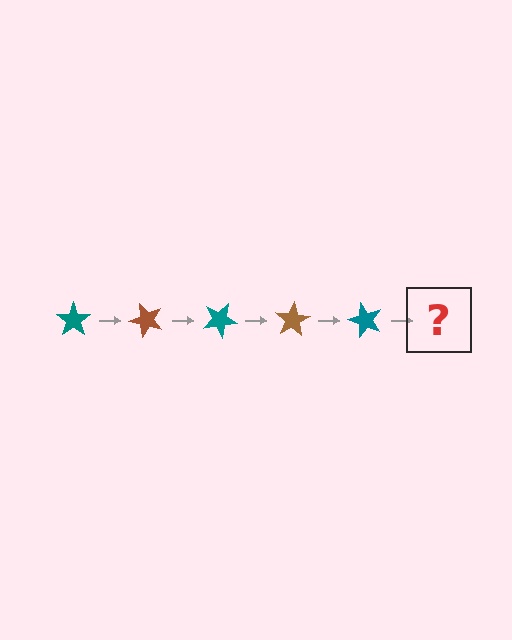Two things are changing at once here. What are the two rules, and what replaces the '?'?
The two rules are that it rotates 50 degrees each step and the color cycles through teal and brown. The '?' should be a brown star, rotated 250 degrees from the start.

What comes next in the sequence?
The next element should be a brown star, rotated 250 degrees from the start.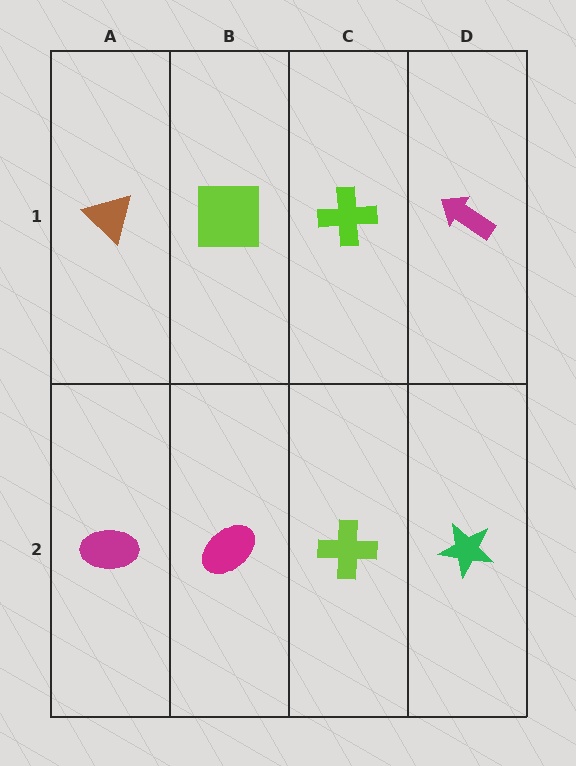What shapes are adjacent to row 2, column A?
A brown triangle (row 1, column A), a magenta ellipse (row 2, column B).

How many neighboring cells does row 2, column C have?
3.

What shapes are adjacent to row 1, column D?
A green star (row 2, column D), a lime cross (row 1, column C).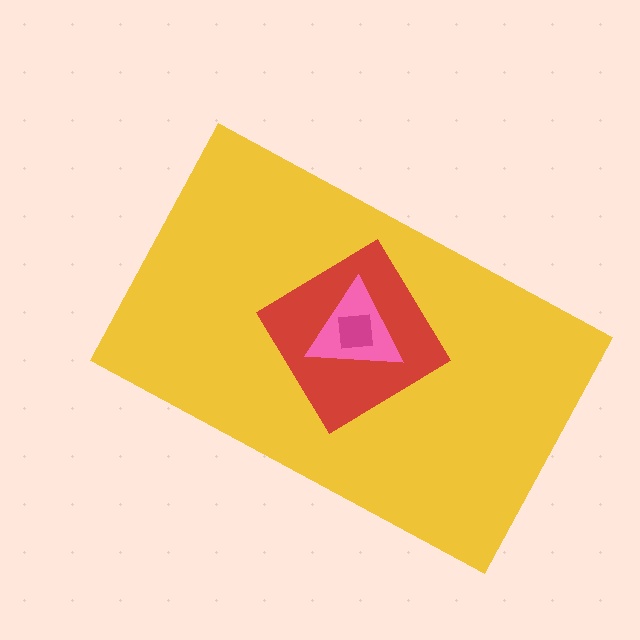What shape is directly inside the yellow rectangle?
The red diamond.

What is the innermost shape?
The magenta square.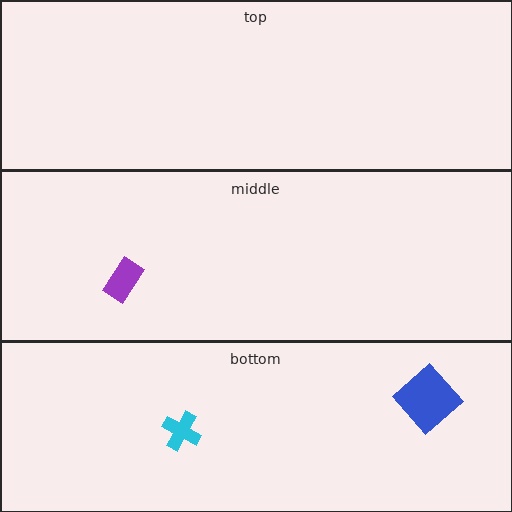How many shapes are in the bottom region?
2.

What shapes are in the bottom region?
The blue diamond, the cyan cross.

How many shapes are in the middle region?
1.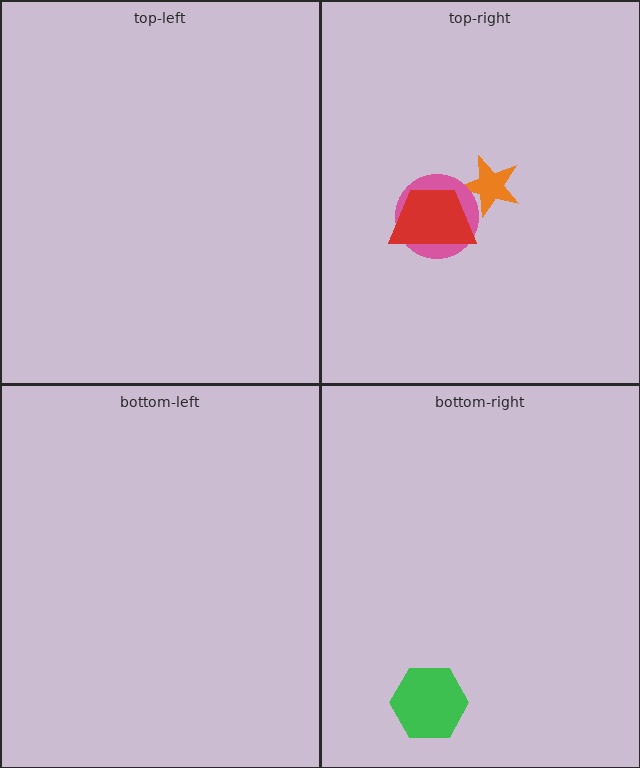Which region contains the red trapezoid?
The top-right region.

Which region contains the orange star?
The top-right region.